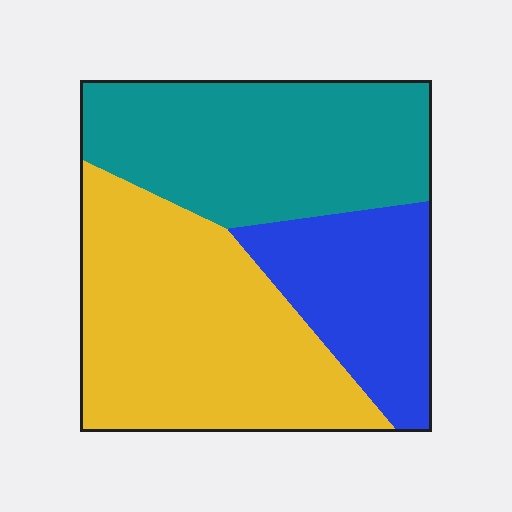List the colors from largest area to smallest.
From largest to smallest: yellow, teal, blue.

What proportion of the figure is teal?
Teal covers around 35% of the figure.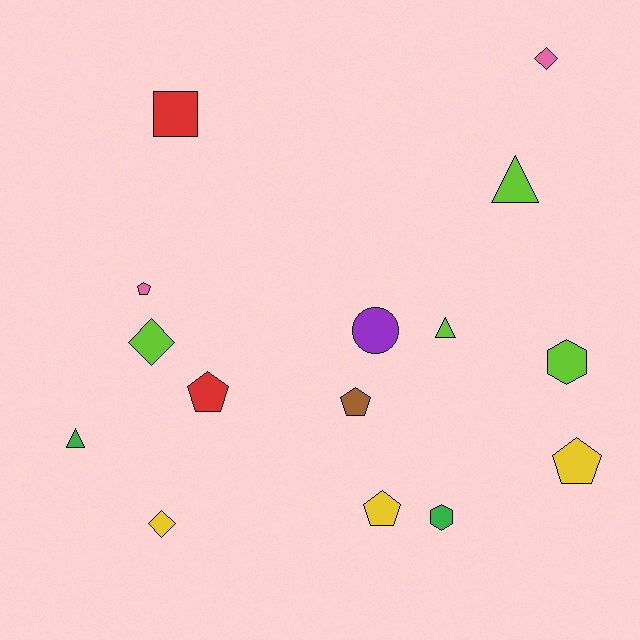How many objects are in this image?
There are 15 objects.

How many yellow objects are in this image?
There are 3 yellow objects.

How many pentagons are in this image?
There are 5 pentagons.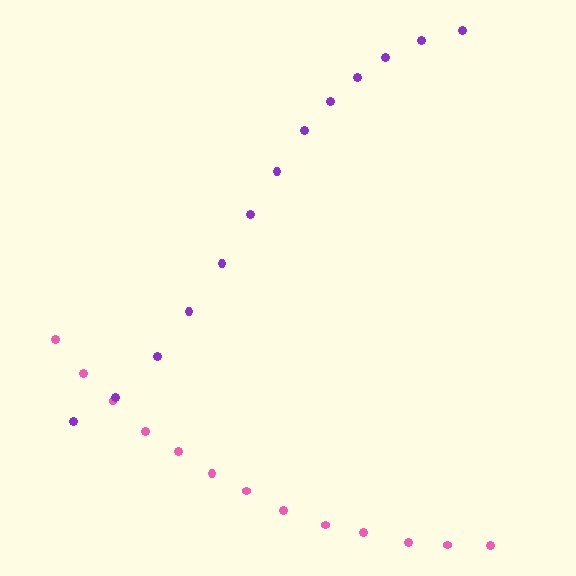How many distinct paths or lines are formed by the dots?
There are 2 distinct paths.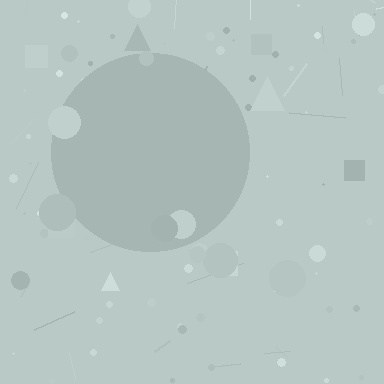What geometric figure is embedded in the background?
A circle is embedded in the background.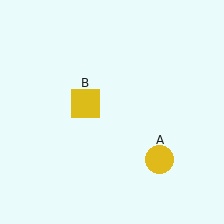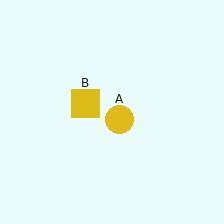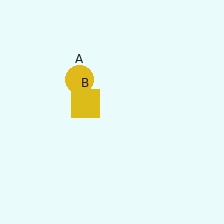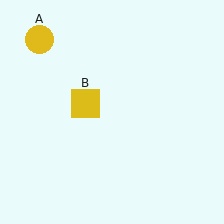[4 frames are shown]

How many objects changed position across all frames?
1 object changed position: yellow circle (object A).